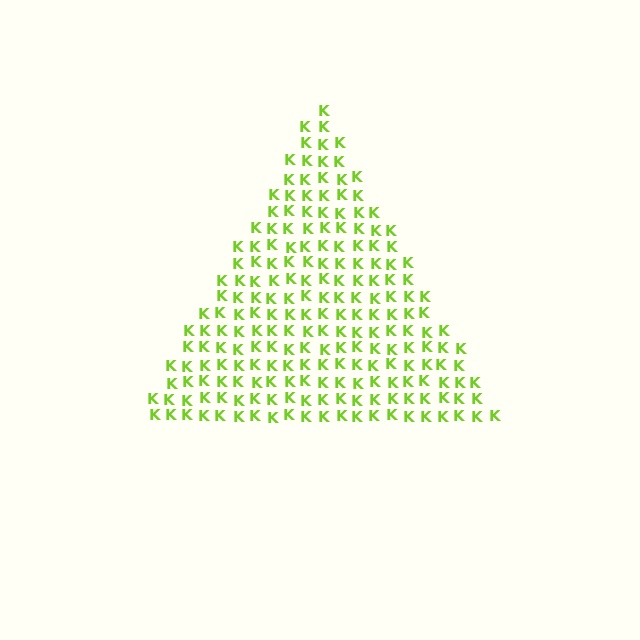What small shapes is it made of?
It is made of small letter K's.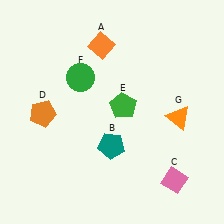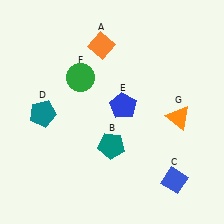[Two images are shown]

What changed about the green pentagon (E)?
In Image 1, E is green. In Image 2, it changed to blue.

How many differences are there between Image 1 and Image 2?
There are 3 differences between the two images.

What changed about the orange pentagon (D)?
In Image 1, D is orange. In Image 2, it changed to teal.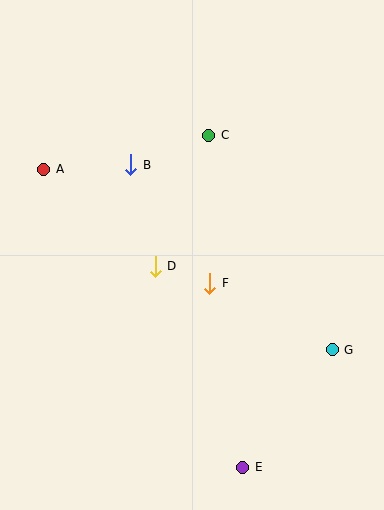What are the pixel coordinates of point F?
Point F is at (210, 283).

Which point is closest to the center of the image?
Point F at (210, 283) is closest to the center.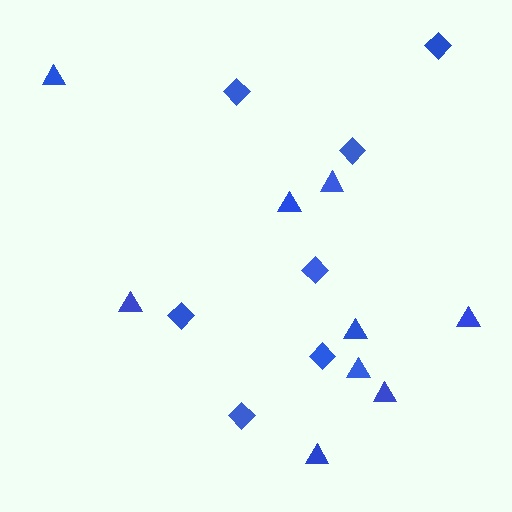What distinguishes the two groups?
There are 2 groups: one group of diamonds (7) and one group of triangles (9).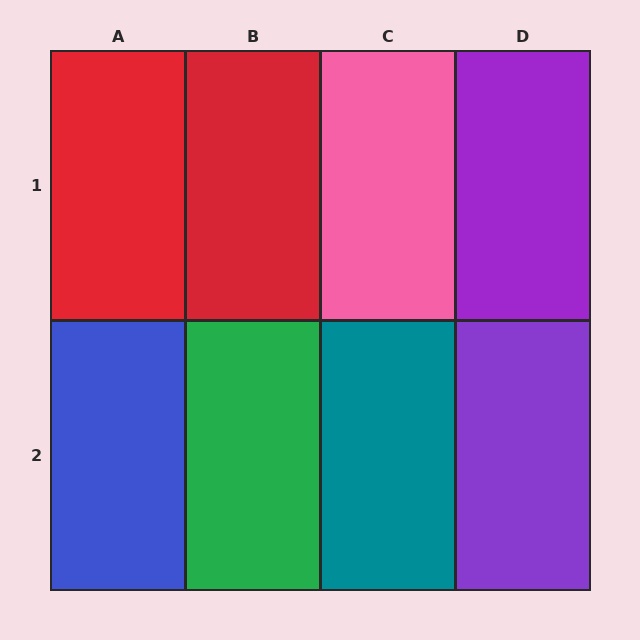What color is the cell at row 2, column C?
Teal.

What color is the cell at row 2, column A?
Blue.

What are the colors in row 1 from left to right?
Red, red, pink, purple.